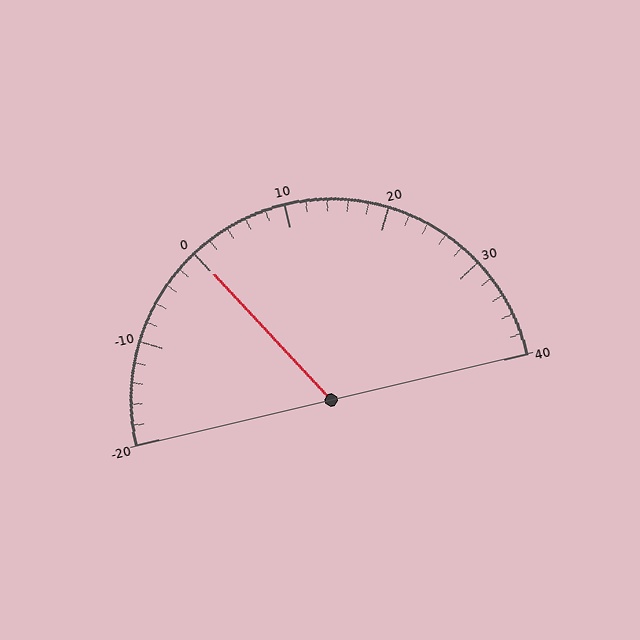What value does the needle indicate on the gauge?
The needle indicates approximately 0.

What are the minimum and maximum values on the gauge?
The gauge ranges from -20 to 40.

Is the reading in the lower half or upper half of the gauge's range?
The reading is in the lower half of the range (-20 to 40).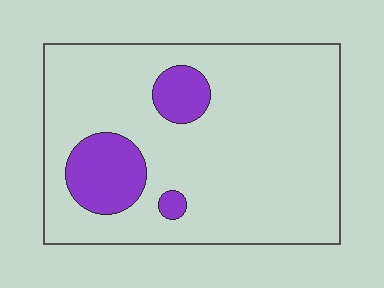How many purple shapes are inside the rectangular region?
3.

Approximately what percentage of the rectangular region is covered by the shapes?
Approximately 15%.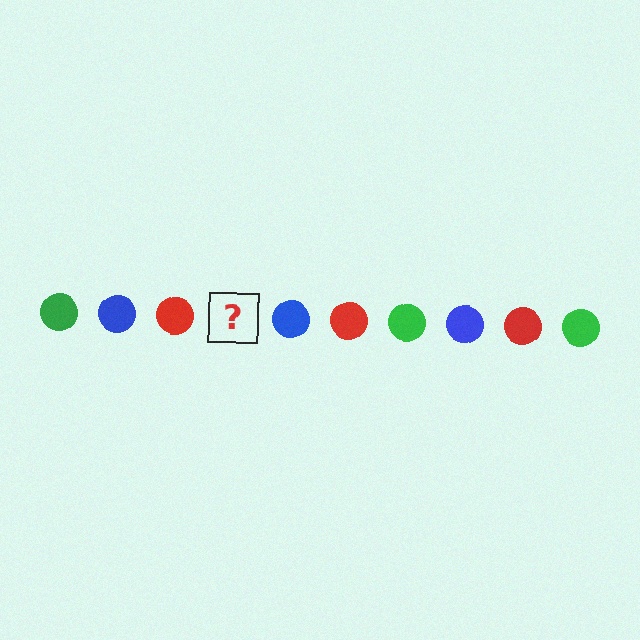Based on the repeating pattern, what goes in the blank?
The blank should be a green circle.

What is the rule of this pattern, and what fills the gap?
The rule is that the pattern cycles through green, blue, red circles. The gap should be filled with a green circle.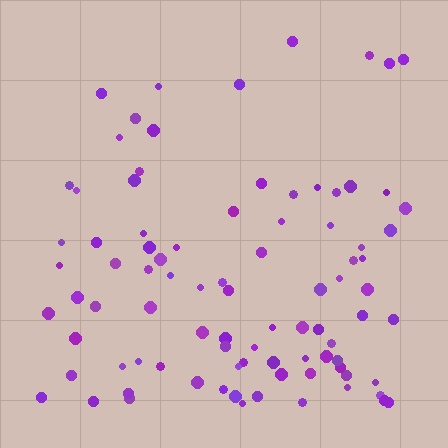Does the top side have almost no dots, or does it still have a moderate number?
Still a moderate number, just noticeably fewer than the bottom.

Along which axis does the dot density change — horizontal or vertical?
Vertical.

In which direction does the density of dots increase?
From top to bottom, with the bottom side densest.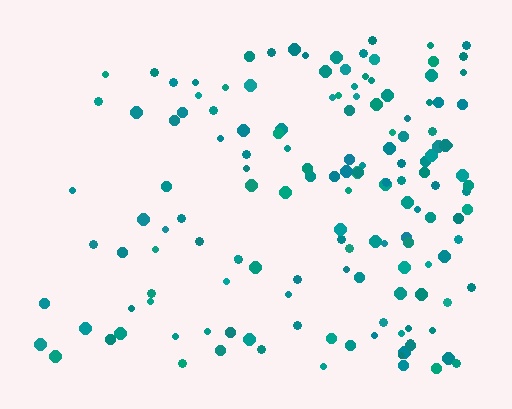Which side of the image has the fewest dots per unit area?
The left.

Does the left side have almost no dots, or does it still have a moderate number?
Still a moderate number, just noticeably fewer than the right.